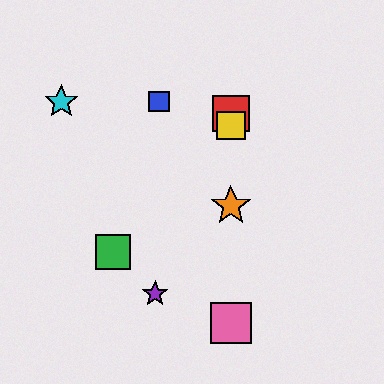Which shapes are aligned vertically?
The red square, the yellow square, the orange star, the pink square are aligned vertically.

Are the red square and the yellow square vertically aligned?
Yes, both are at x≈231.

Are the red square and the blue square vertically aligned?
No, the red square is at x≈231 and the blue square is at x≈159.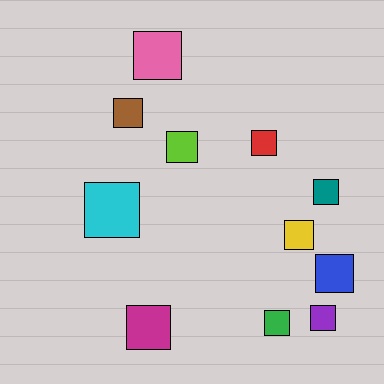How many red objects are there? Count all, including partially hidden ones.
There is 1 red object.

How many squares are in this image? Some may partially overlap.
There are 11 squares.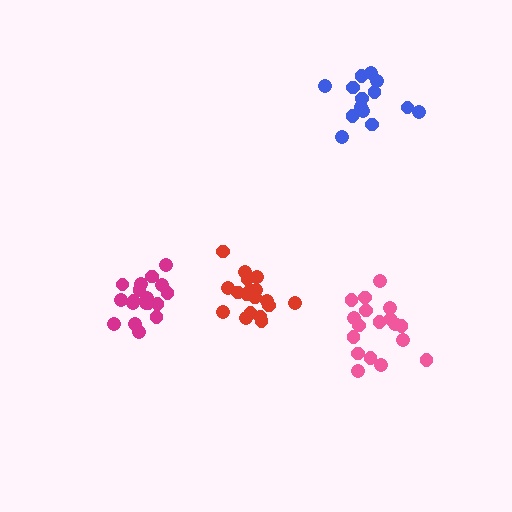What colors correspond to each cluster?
The clusters are colored: pink, blue, red, magenta.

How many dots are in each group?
Group 1: 18 dots, Group 2: 14 dots, Group 3: 18 dots, Group 4: 18 dots (68 total).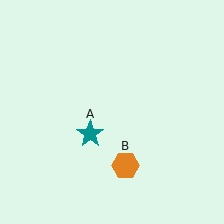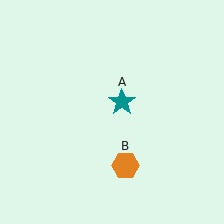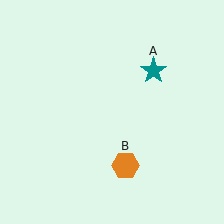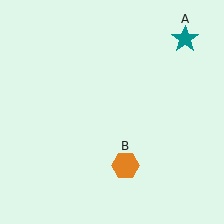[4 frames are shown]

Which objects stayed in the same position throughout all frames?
Orange hexagon (object B) remained stationary.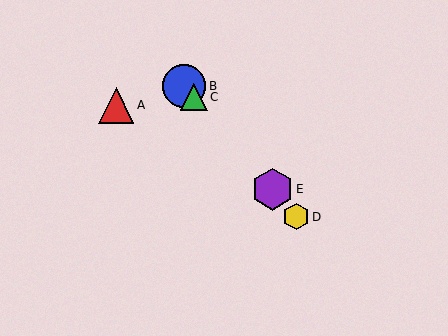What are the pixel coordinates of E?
Object E is at (273, 189).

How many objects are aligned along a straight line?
4 objects (B, C, D, E) are aligned along a straight line.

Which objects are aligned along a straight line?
Objects B, C, D, E are aligned along a straight line.